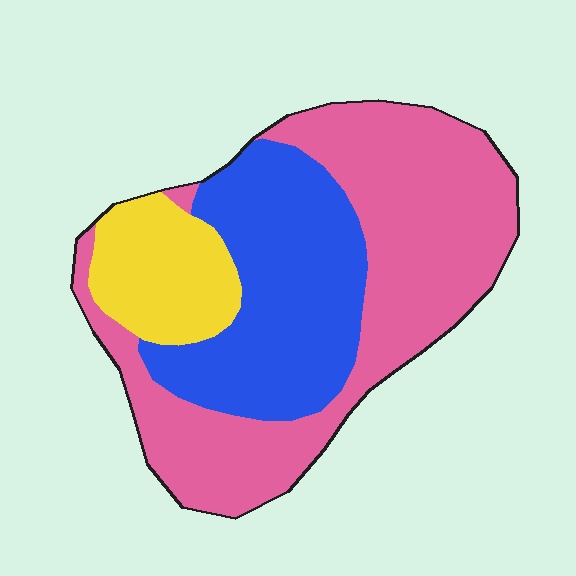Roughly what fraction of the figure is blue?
Blue takes up between a quarter and a half of the figure.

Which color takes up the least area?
Yellow, at roughly 15%.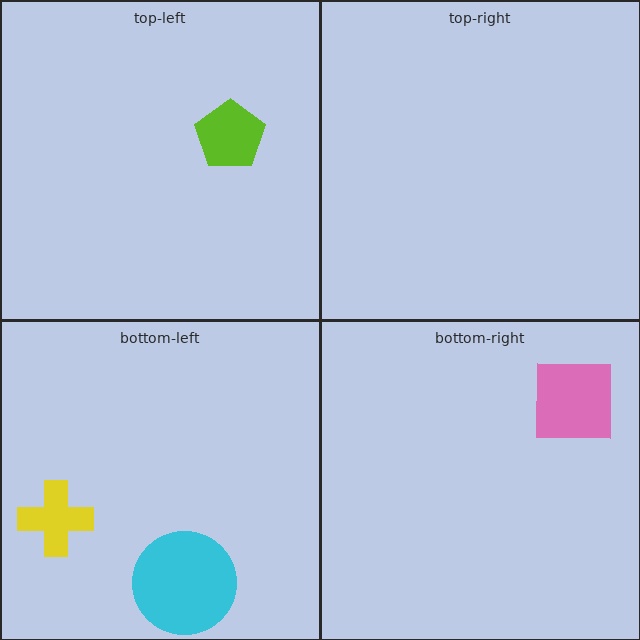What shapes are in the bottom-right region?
The pink square.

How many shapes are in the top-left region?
1.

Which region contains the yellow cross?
The bottom-left region.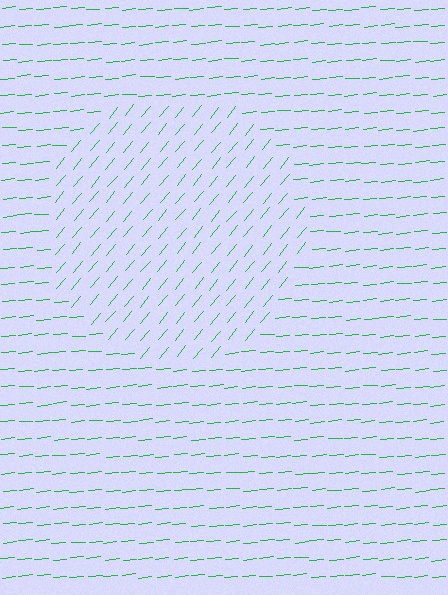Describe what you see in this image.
The image is filled with small green line segments. A circle region in the image has lines oriented differently from the surrounding lines, creating a visible texture boundary.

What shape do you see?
I see a circle.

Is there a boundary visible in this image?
Yes, there is a texture boundary formed by a change in line orientation.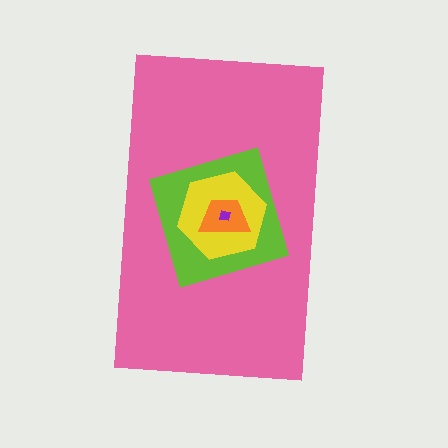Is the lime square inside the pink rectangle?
Yes.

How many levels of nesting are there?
5.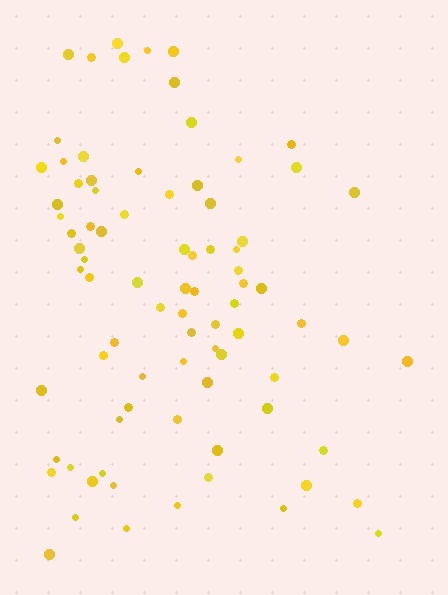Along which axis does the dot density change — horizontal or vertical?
Horizontal.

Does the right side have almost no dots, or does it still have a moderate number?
Still a moderate number, just noticeably fewer than the left.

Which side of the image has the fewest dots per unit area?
The right.